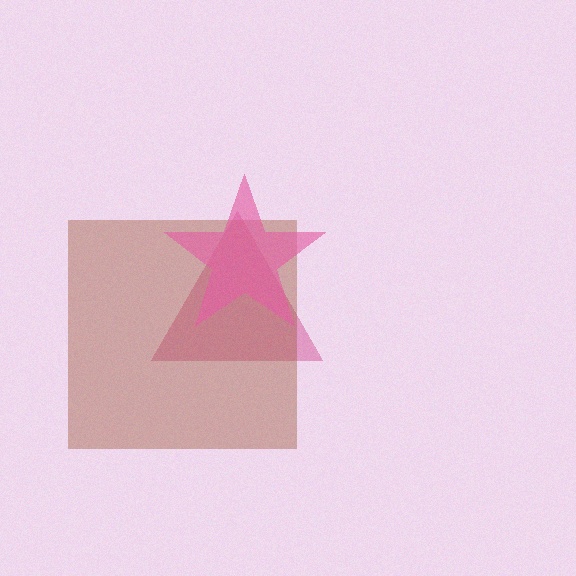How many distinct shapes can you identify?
There are 3 distinct shapes: a magenta triangle, a brown square, a pink star.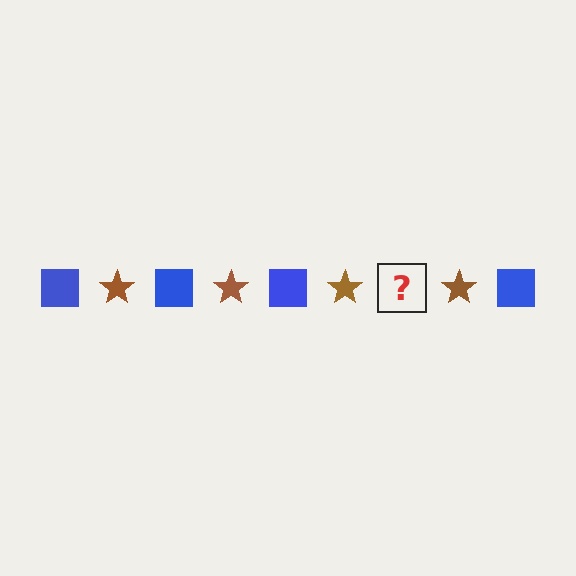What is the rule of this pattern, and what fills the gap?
The rule is that the pattern alternates between blue square and brown star. The gap should be filled with a blue square.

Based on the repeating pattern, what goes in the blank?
The blank should be a blue square.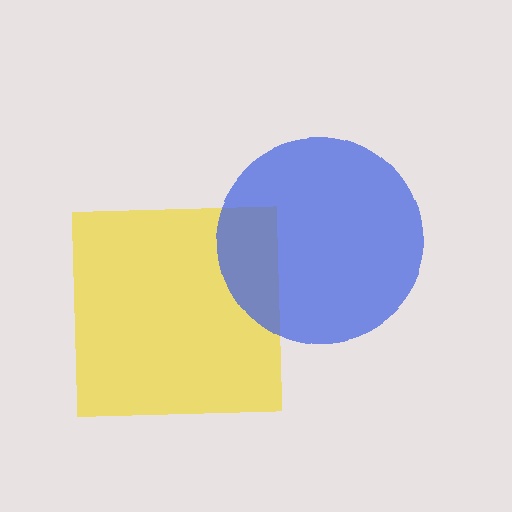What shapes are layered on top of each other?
The layered shapes are: a yellow square, a blue circle.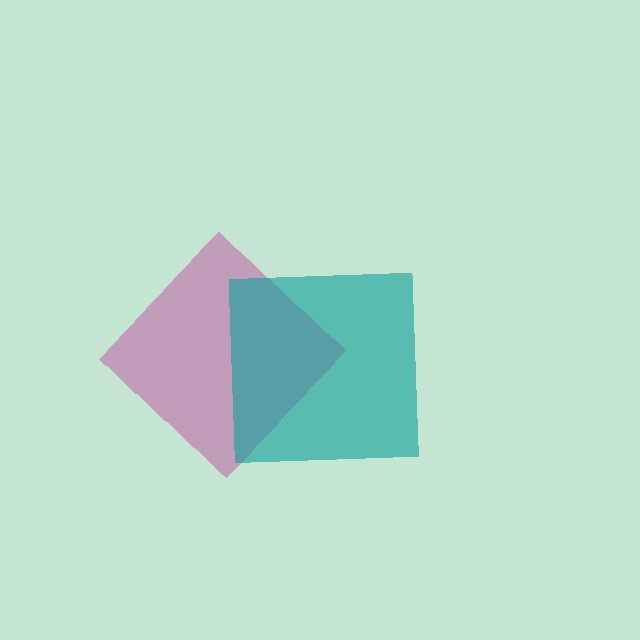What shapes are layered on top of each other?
The layered shapes are: a magenta diamond, a teal square.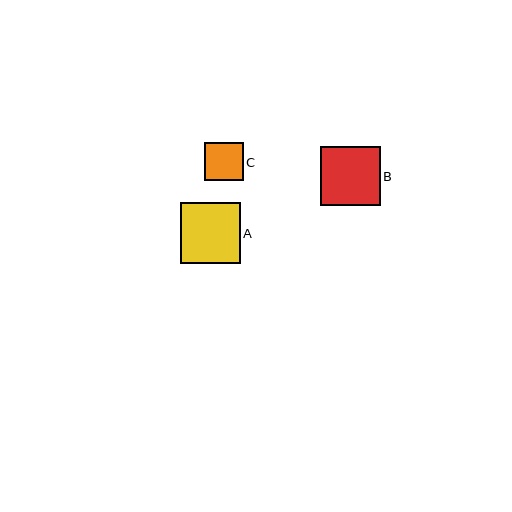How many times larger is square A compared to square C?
Square A is approximately 1.6 times the size of square C.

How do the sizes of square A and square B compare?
Square A and square B are approximately the same size.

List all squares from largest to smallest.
From largest to smallest: A, B, C.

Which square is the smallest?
Square C is the smallest with a size of approximately 39 pixels.